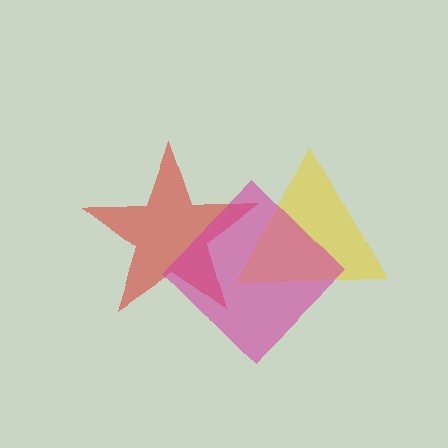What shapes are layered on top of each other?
The layered shapes are: a red star, a yellow triangle, a magenta diamond.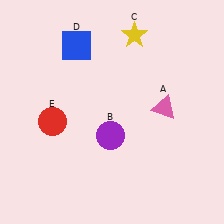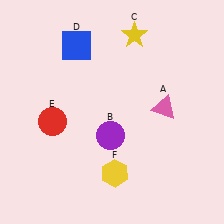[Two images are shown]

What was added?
A yellow hexagon (F) was added in Image 2.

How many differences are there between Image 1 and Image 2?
There is 1 difference between the two images.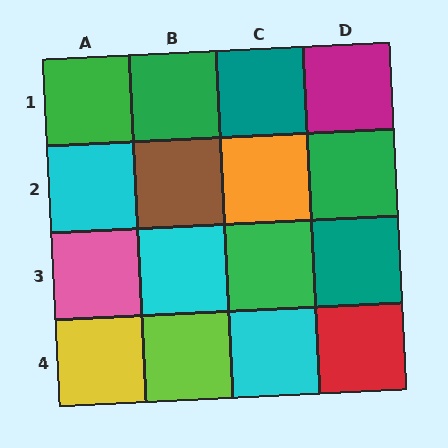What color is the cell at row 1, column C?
Teal.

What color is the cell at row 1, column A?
Green.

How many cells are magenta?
1 cell is magenta.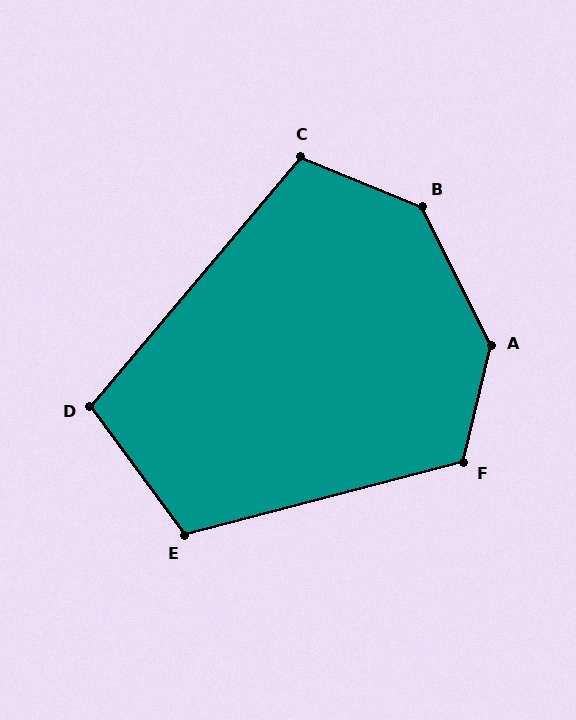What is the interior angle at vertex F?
Approximately 118 degrees (obtuse).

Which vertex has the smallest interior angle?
D, at approximately 103 degrees.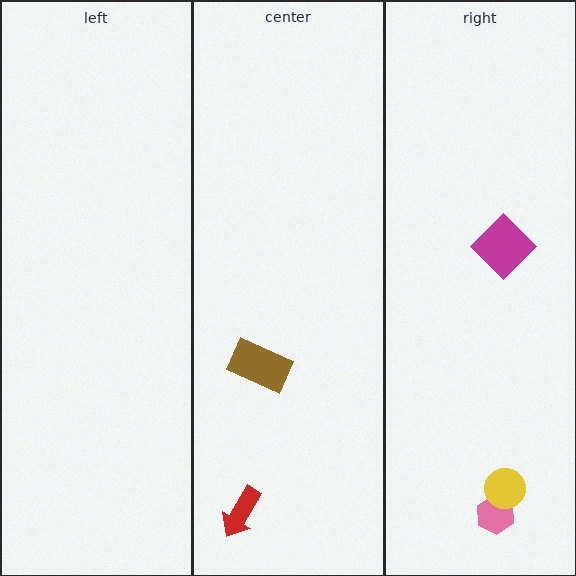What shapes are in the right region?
The pink hexagon, the yellow circle, the magenta diamond.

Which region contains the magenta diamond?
The right region.